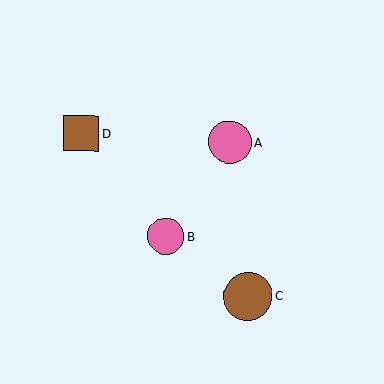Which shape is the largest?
The brown circle (labeled C) is the largest.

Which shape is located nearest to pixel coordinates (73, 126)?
The brown square (labeled D) at (81, 133) is nearest to that location.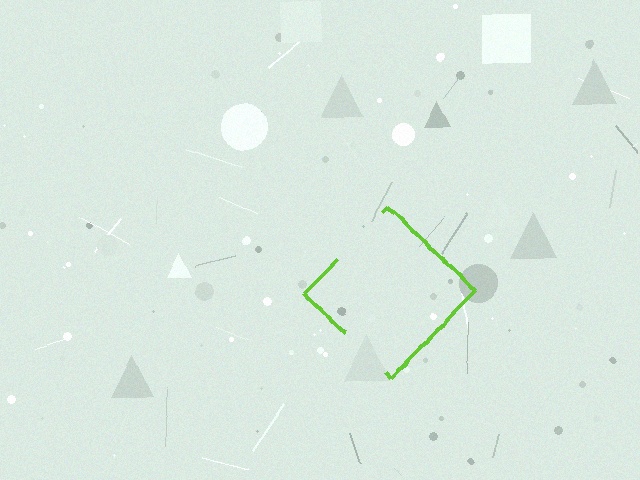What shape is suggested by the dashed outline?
The dashed outline suggests a diamond.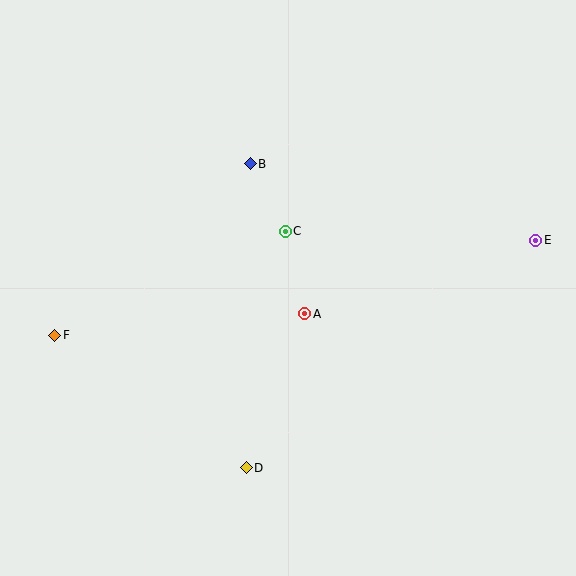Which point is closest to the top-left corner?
Point B is closest to the top-left corner.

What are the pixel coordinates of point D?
Point D is at (246, 468).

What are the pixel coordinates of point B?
Point B is at (250, 164).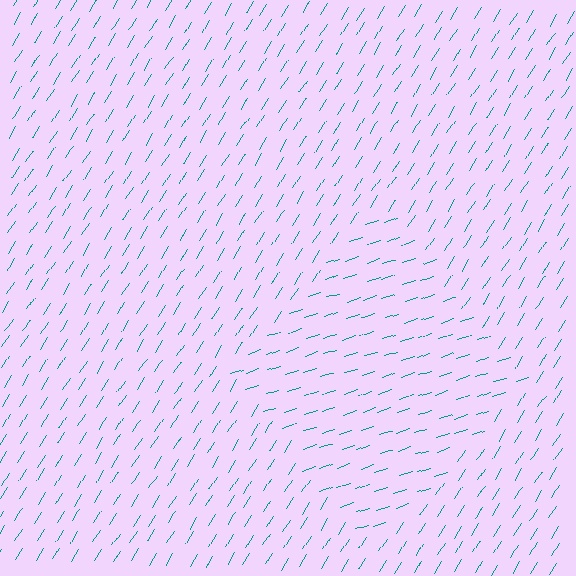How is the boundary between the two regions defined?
The boundary is defined purely by a change in line orientation (approximately 40 degrees difference). All lines are the same color and thickness.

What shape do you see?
I see a diamond.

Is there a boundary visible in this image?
Yes, there is a texture boundary formed by a change in line orientation.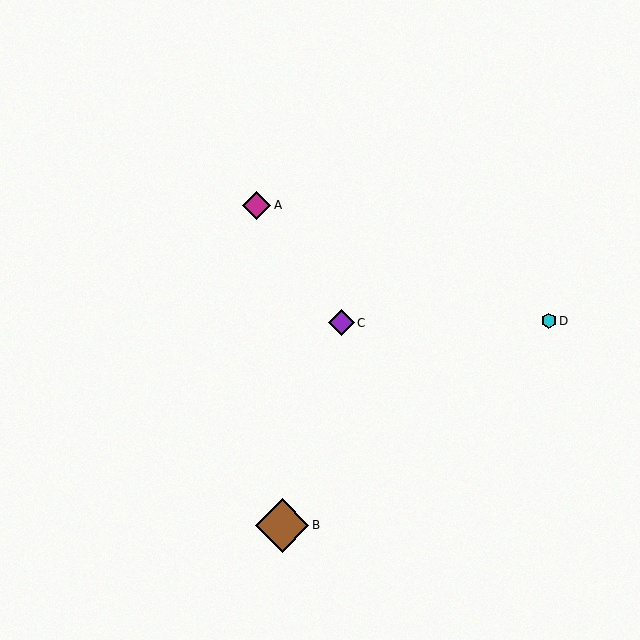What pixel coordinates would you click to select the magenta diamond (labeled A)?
Click at (257, 205) to select the magenta diamond A.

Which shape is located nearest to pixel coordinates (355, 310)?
The purple diamond (labeled C) at (341, 323) is nearest to that location.